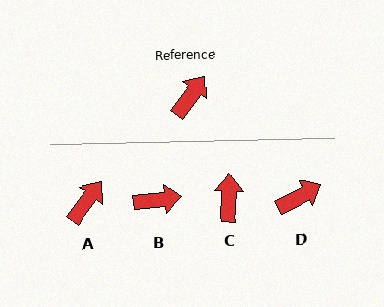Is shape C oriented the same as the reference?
No, it is off by about 35 degrees.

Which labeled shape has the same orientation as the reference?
A.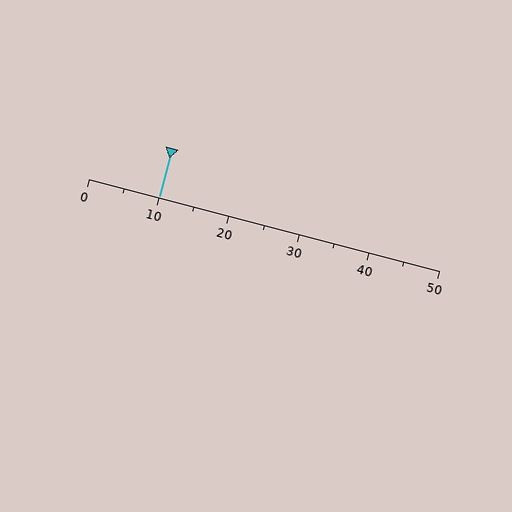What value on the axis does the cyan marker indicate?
The marker indicates approximately 10.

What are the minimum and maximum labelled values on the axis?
The axis runs from 0 to 50.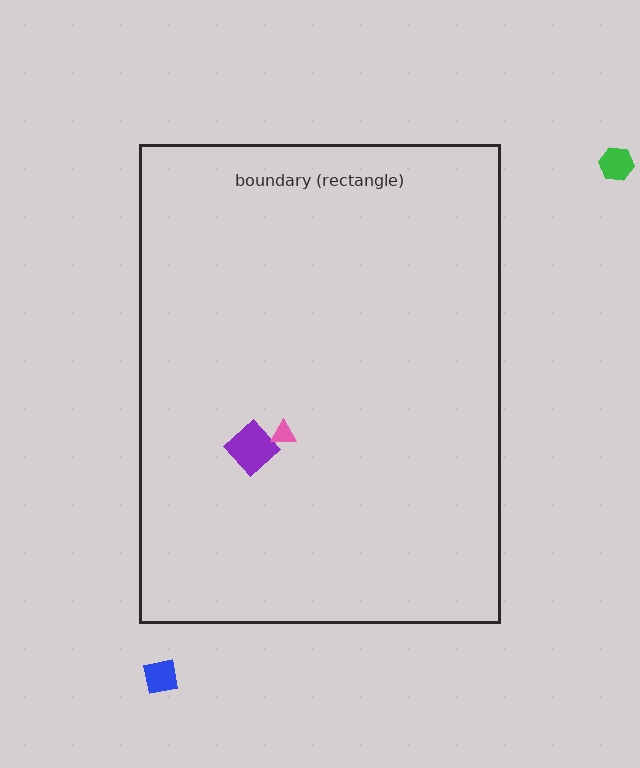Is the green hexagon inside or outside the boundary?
Outside.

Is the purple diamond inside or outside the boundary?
Inside.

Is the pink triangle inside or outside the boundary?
Inside.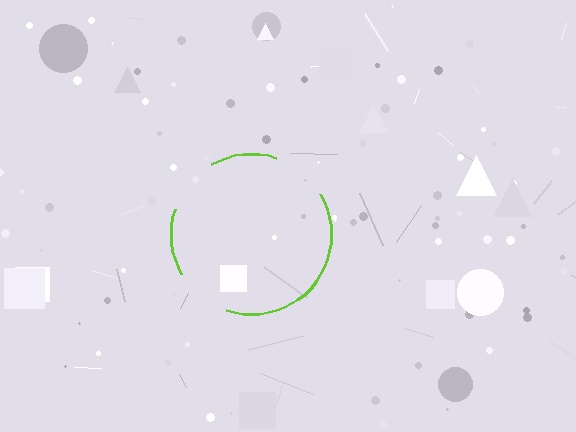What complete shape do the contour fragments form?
The contour fragments form a circle.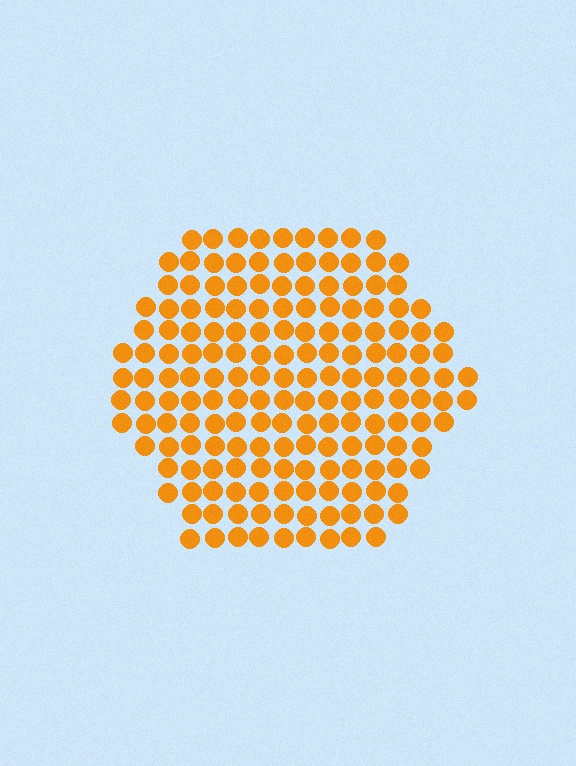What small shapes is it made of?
It is made of small circles.